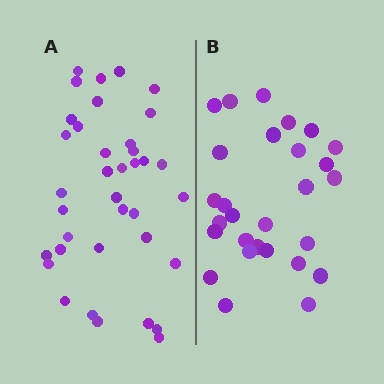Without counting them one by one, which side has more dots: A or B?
Region A (the left region) has more dots.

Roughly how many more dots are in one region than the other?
Region A has roughly 8 or so more dots than region B.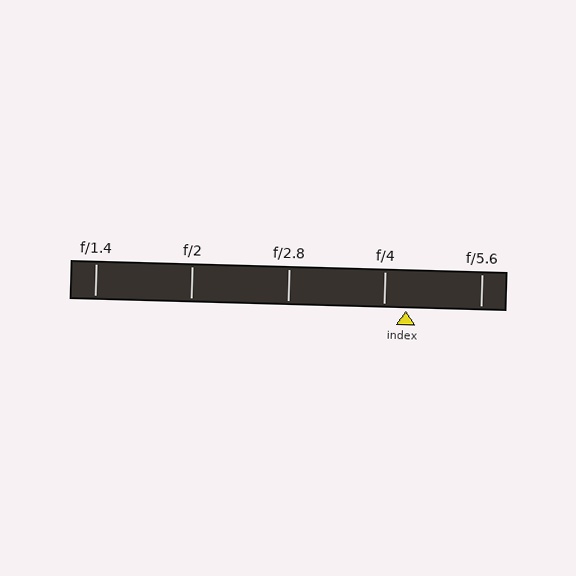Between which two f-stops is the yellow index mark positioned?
The index mark is between f/4 and f/5.6.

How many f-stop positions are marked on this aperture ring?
There are 5 f-stop positions marked.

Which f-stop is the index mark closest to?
The index mark is closest to f/4.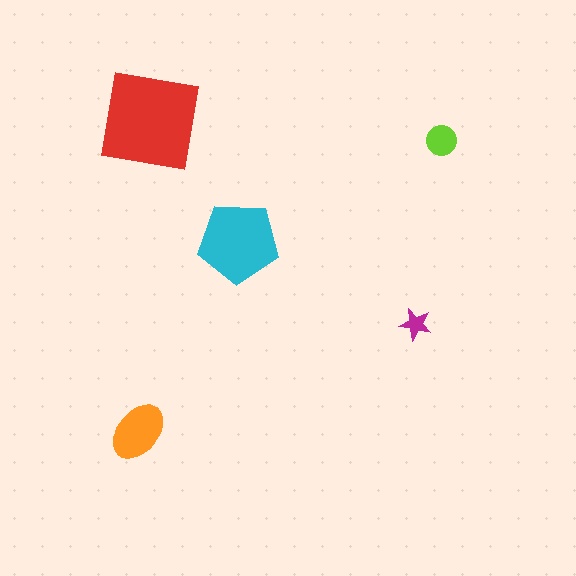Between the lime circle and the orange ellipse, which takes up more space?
The orange ellipse.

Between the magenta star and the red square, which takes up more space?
The red square.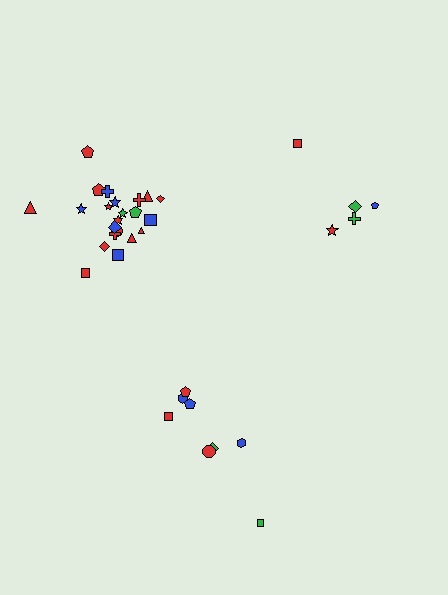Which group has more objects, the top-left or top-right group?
The top-left group.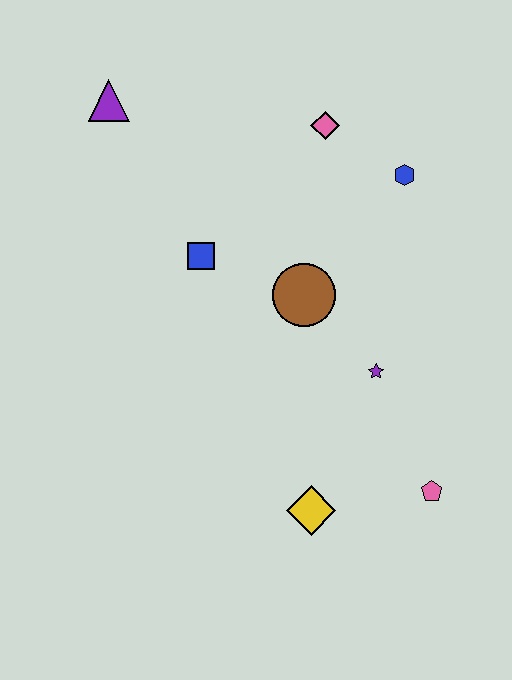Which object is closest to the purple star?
The brown circle is closest to the purple star.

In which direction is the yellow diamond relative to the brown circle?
The yellow diamond is below the brown circle.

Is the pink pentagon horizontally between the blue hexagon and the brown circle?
No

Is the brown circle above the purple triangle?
No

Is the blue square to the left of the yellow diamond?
Yes